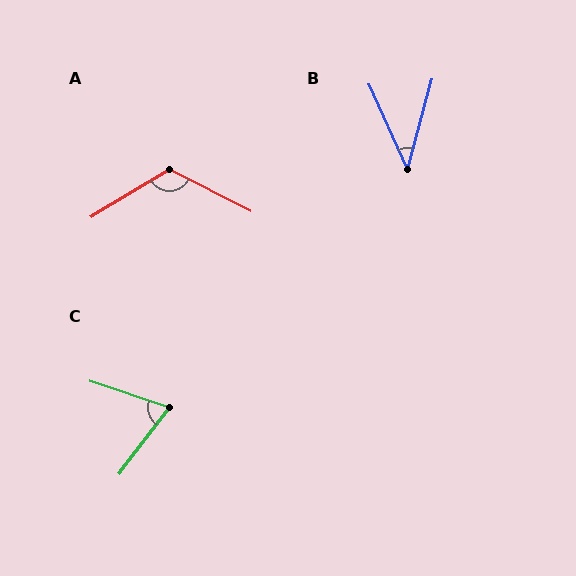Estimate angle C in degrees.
Approximately 71 degrees.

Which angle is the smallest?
B, at approximately 40 degrees.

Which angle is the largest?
A, at approximately 122 degrees.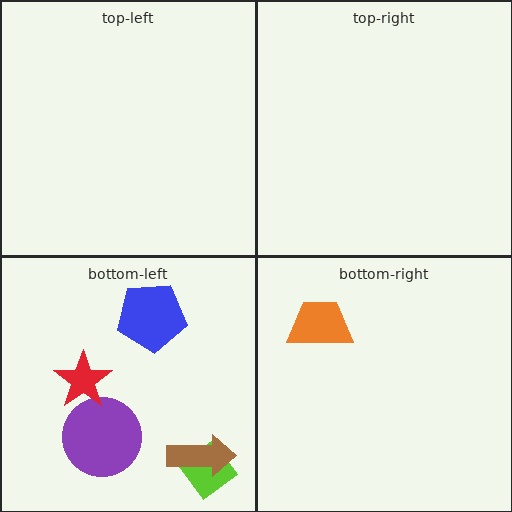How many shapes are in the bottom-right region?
1.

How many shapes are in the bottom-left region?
5.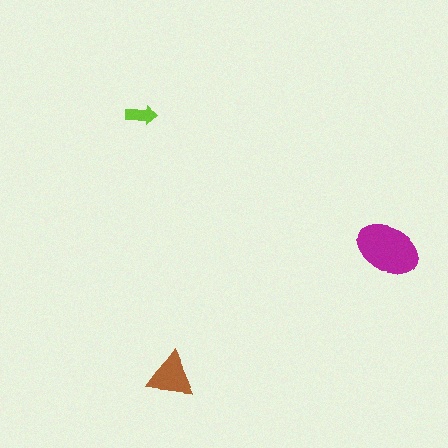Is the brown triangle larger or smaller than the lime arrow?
Larger.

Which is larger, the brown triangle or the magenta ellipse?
The magenta ellipse.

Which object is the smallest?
The lime arrow.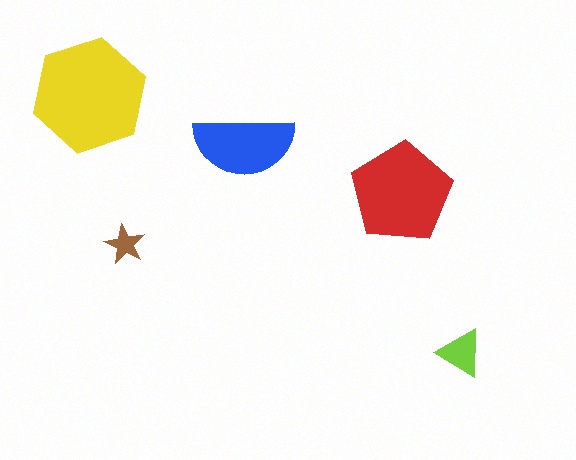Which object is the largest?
The yellow hexagon.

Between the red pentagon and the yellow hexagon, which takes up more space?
The yellow hexagon.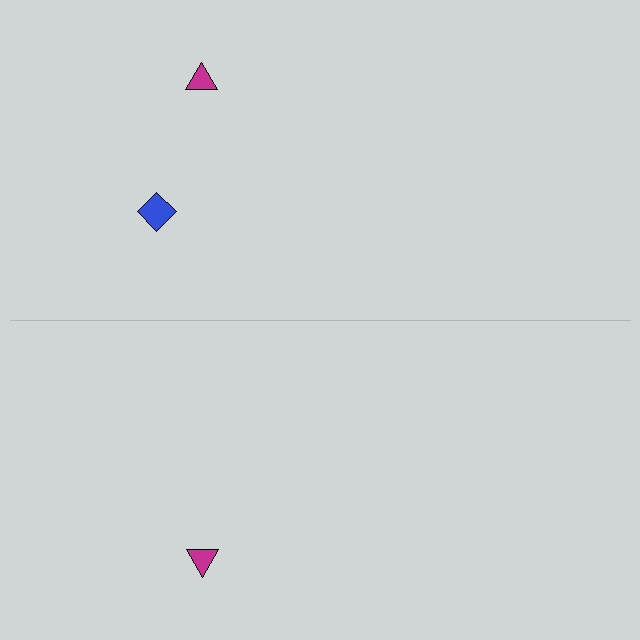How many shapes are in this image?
There are 3 shapes in this image.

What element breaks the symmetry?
A blue diamond is missing from the bottom side.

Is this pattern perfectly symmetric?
No, the pattern is not perfectly symmetric. A blue diamond is missing from the bottom side.